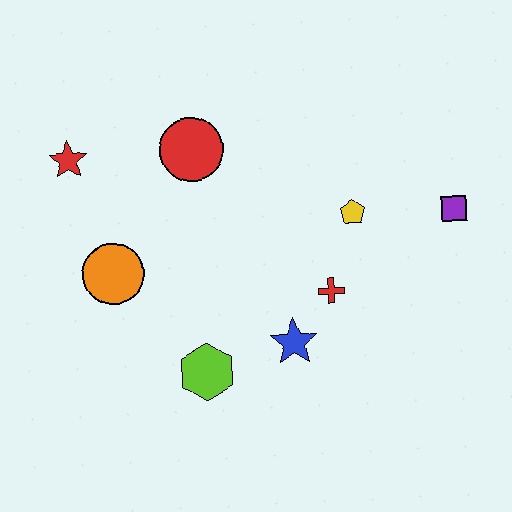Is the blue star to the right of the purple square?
No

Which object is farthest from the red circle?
The purple square is farthest from the red circle.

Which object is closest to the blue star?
The red cross is closest to the blue star.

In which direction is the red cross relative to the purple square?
The red cross is to the left of the purple square.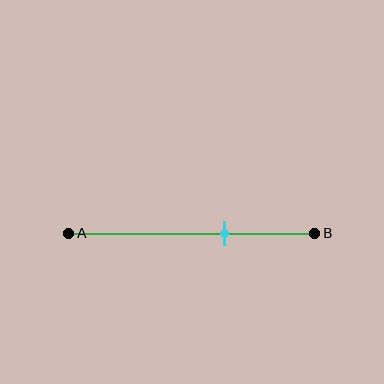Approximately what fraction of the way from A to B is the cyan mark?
The cyan mark is approximately 65% of the way from A to B.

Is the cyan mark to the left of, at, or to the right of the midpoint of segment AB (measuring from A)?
The cyan mark is to the right of the midpoint of segment AB.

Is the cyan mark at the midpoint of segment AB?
No, the mark is at about 65% from A, not at the 50% midpoint.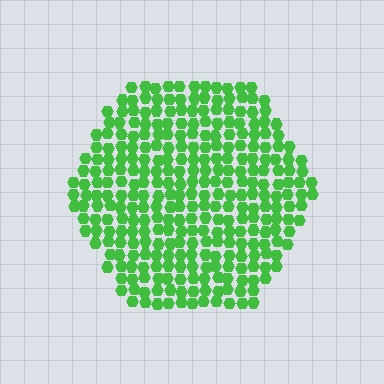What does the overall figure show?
The overall figure shows a hexagon.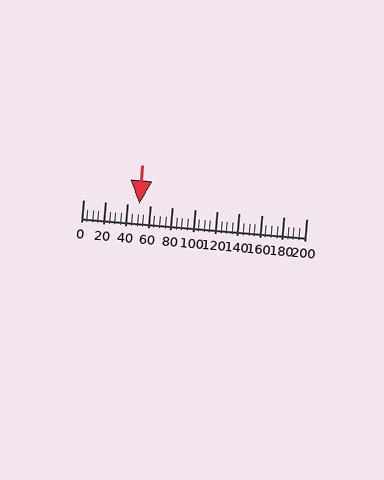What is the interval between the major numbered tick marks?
The major tick marks are spaced 20 units apart.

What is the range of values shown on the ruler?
The ruler shows values from 0 to 200.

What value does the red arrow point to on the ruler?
The red arrow points to approximately 50.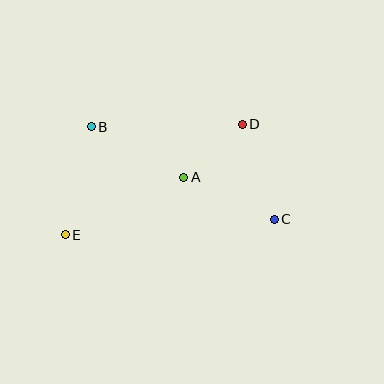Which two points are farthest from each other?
Points C and E are farthest from each other.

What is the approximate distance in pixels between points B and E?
The distance between B and E is approximately 111 pixels.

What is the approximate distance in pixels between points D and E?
The distance between D and E is approximately 209 pixels.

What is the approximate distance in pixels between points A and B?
The distance between A and B is approximately 106 pixels.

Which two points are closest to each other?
Points A and D are closest to each other.